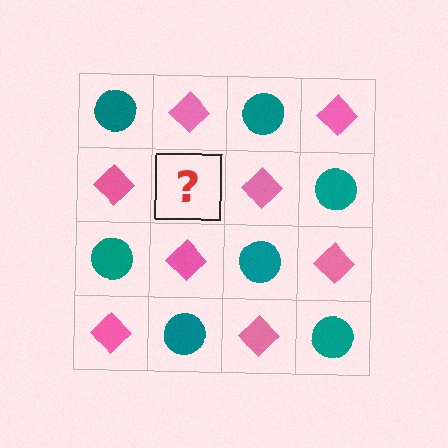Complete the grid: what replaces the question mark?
The question mark should be replaced with a teal circle.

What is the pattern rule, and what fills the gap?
The rule is that it alternates teal circle and pink diamond in a checkerboard pattern. The gap should be filled with a teal circle.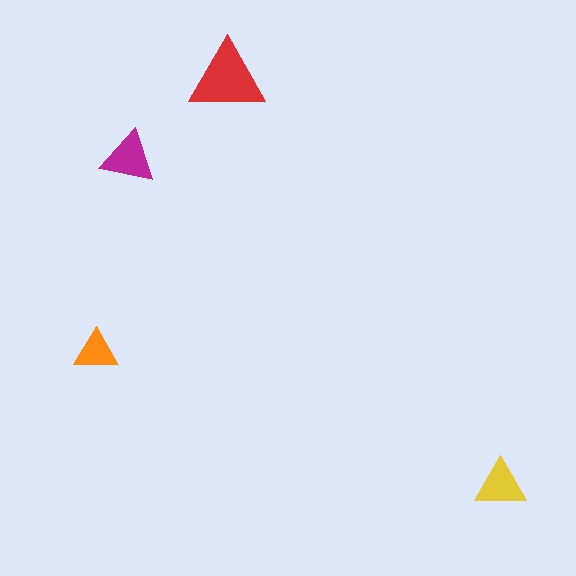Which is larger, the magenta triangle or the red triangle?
The red one.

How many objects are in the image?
There are 4 objects in the image.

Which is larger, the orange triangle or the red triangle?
The red one.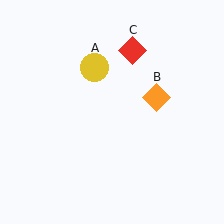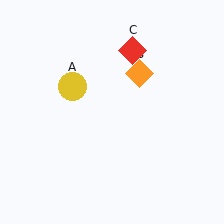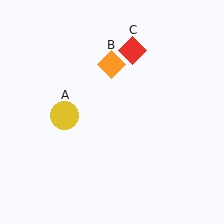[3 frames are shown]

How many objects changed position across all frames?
2 objects changed position: yellow circle (object A), orange diamond (object B).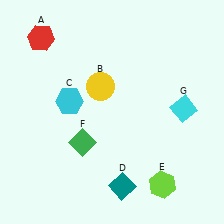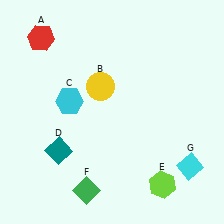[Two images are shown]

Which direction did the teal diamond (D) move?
The teal diamond (D) moved left.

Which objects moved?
The objects that moved are: the teal diamond (D), the green diamond (F), the cyan diamond (G).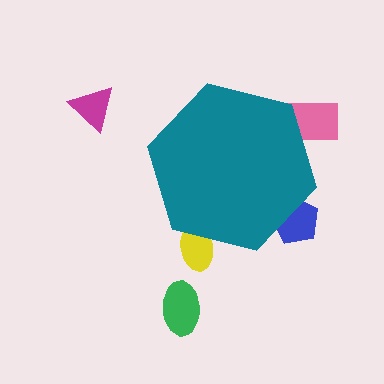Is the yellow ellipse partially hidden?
Yes, the yellow ellipse is partially hidden behind the teal hexagon.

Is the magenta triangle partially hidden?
No, the magenta triangle is fully visible.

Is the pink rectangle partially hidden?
Yes, the pink rectangle is partially hidden behind the teal hexagon.